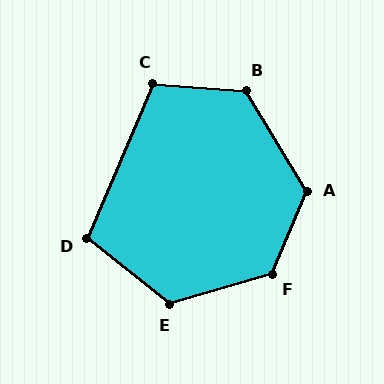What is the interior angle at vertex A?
Approximately 126 degrees (obtuse).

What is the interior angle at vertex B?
Approximately 125 degrees (obtuse).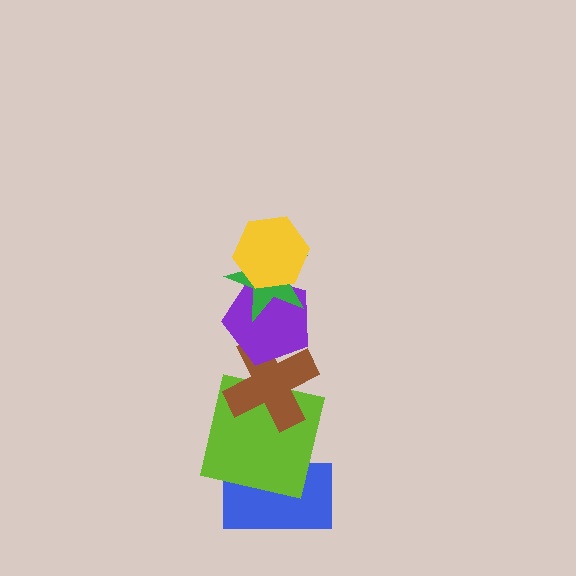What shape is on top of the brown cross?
The purple pentagon is on top of the brown cross.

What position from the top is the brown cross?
The brown cross is 4th from the top.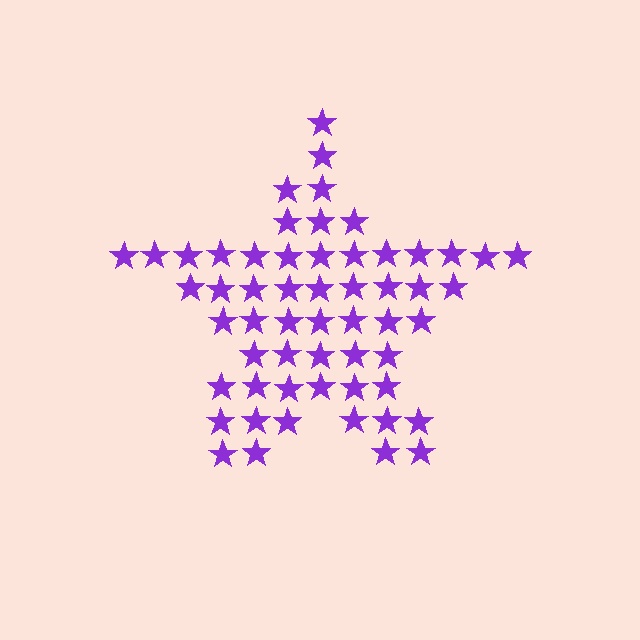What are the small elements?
The small elements are stars.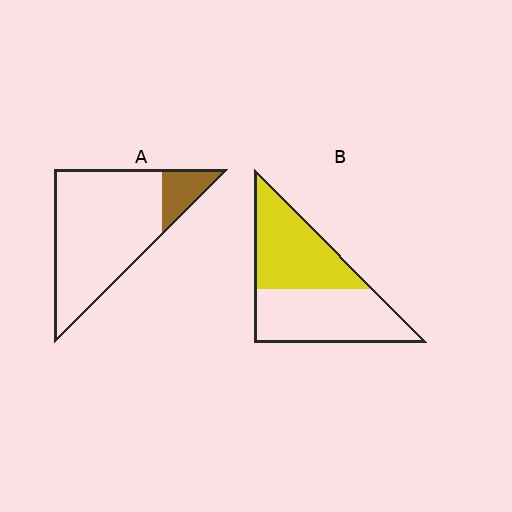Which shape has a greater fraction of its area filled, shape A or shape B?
Shape B.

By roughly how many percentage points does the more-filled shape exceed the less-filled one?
By roughly 35 percentage points (B over A).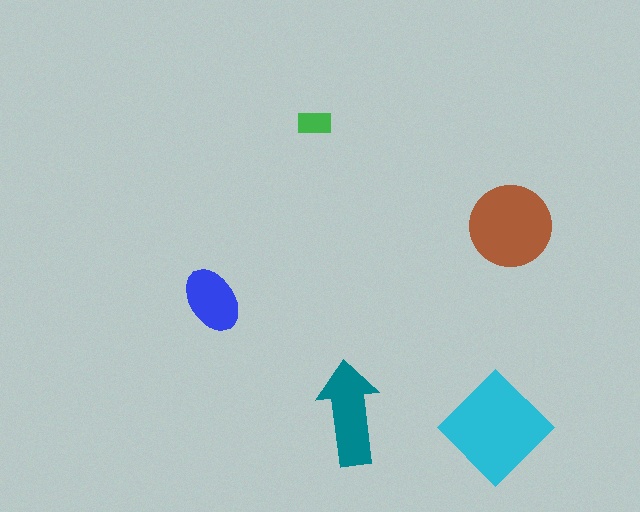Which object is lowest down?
The cyan diamond is bottommost.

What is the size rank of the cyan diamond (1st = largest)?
1st.